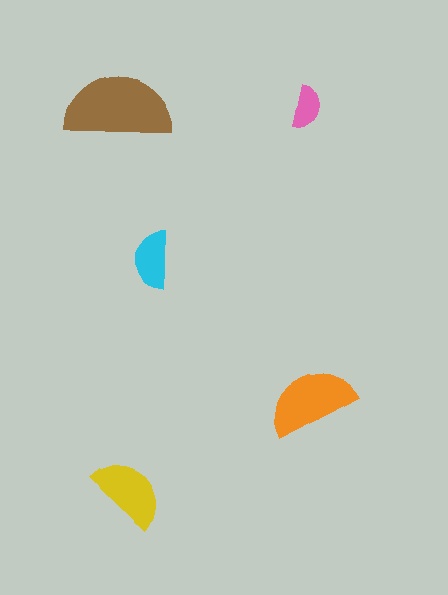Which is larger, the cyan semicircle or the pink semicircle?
The cyan one.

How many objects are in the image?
There are 5 objects in the image.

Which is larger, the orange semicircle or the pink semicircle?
The orange one.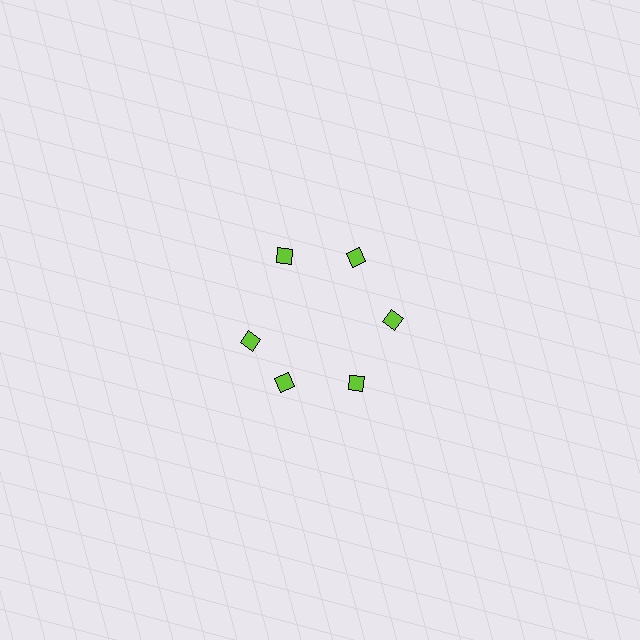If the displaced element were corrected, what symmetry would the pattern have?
It would have 6-fold rotational symmetry — the pattern would map onto itself every 60 degrees.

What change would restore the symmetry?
The symmetry would be restored by rotating it back into even spacing with its neighbors so that all 6 diamonds sit at equal angles and equal distance from the center.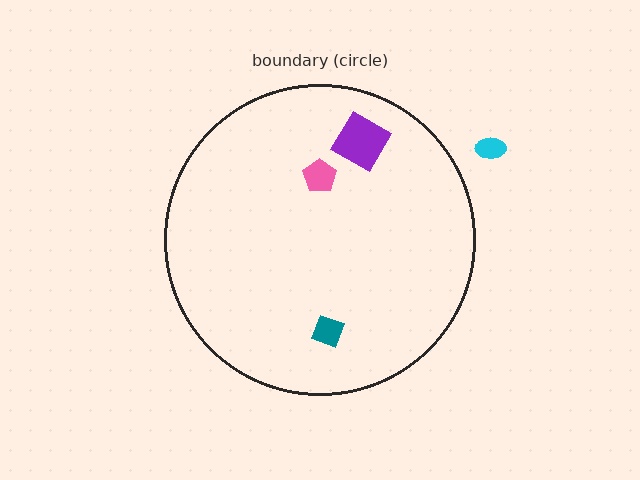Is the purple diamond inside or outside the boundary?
Inside.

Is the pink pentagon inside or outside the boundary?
Inside.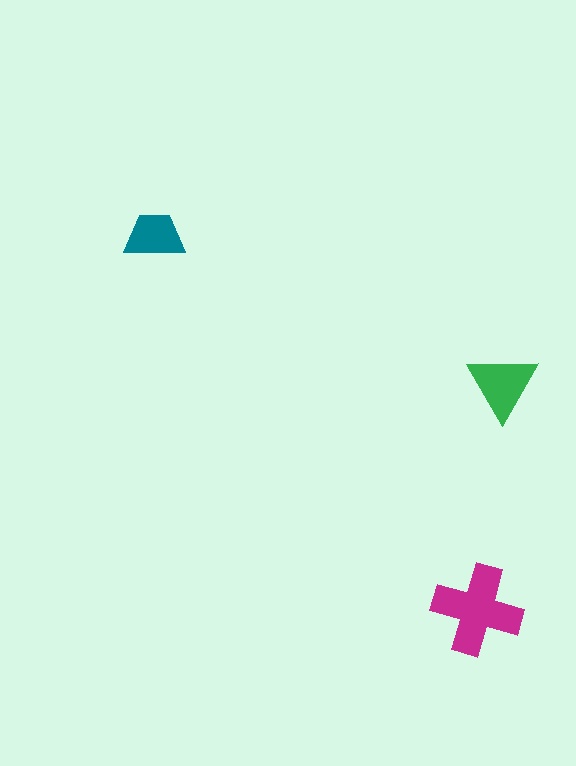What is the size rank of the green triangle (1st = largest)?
2nd.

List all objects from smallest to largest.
The teal trapezoid, the green triangle, the magenta cross.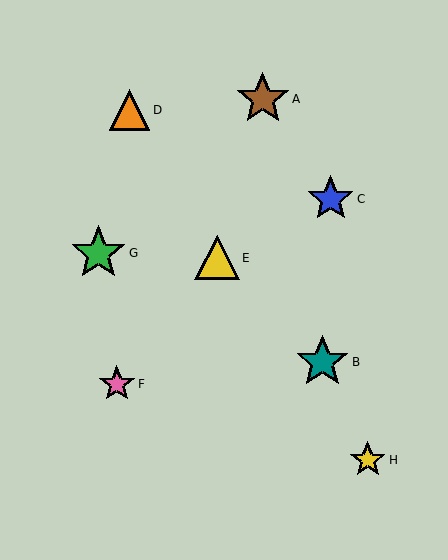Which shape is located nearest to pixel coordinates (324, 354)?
The teal star (labeled B) at (322, 362) is nearest to that location.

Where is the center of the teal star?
The center of the teal star is at (322, 362).